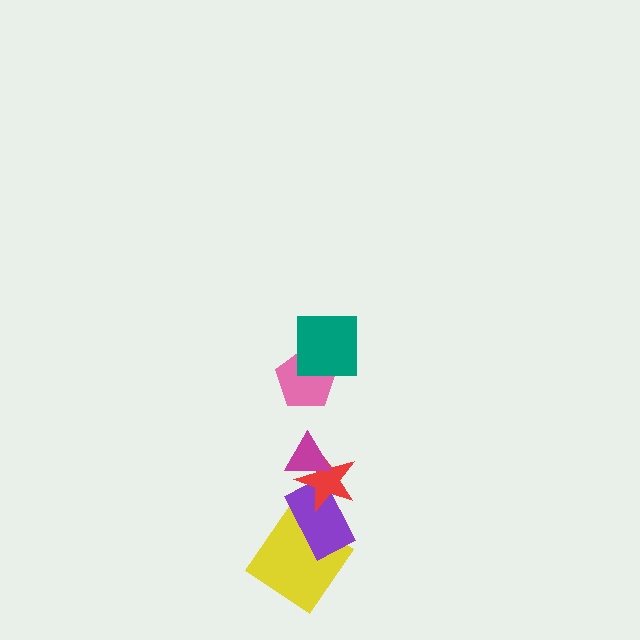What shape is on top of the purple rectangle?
The red star is on top of the purple rectangle.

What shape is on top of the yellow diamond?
The purple rectangle is on top of the yellow diamond.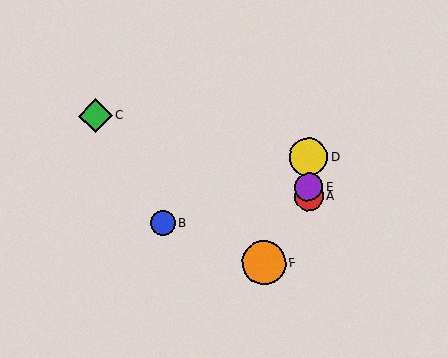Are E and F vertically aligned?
No, E is at x≈309 and F is at x≈264.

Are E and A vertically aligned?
Yes, both are at x≈309.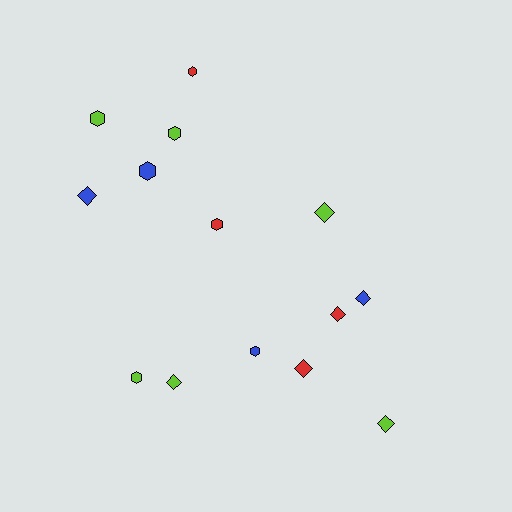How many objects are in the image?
There are 14 objects.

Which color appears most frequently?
Lime, with 6 objects.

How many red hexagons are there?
There are 2 red hexagons.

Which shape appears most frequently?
Hexagon, with 7 objects.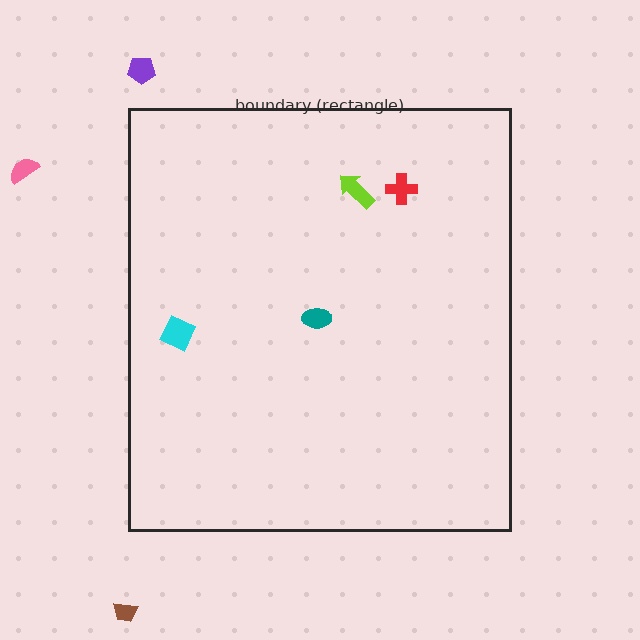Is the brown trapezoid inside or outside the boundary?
Outside.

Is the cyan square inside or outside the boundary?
Inside.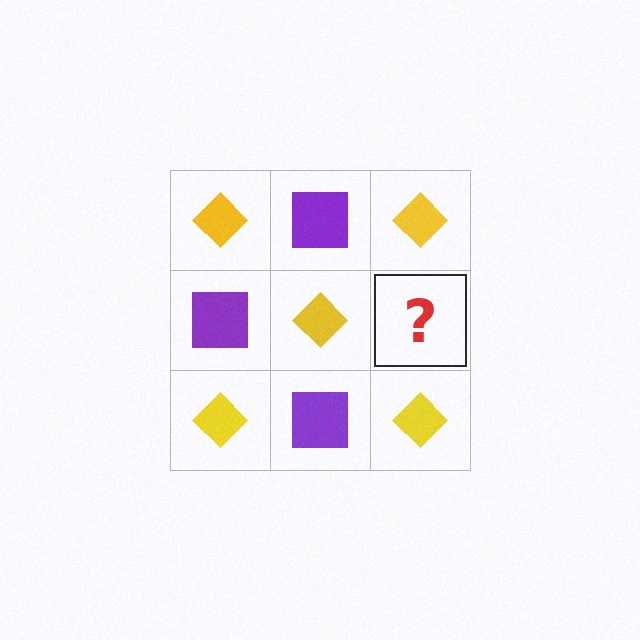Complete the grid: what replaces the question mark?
The question mark should be replaced with a purple square.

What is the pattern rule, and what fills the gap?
The rule is that it alternates yellow diamond and purple square in a checkerboard pattern. The gap should be filled with a purple square.